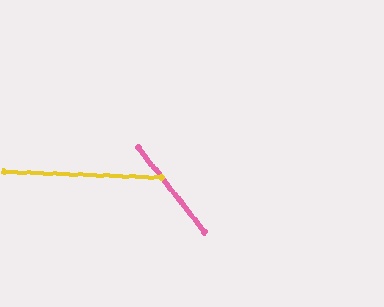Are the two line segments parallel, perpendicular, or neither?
Neither parallel nor perpendicular — they differ by about 50°.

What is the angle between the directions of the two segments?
Approximately 50 degrees.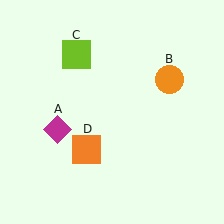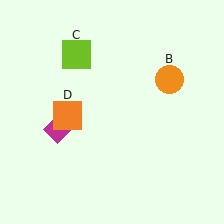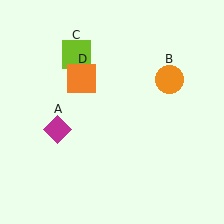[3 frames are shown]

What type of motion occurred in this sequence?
The orange square (object D) rotated clockwise around the center of the scene.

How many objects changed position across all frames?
1 object changed position: orange square (object D).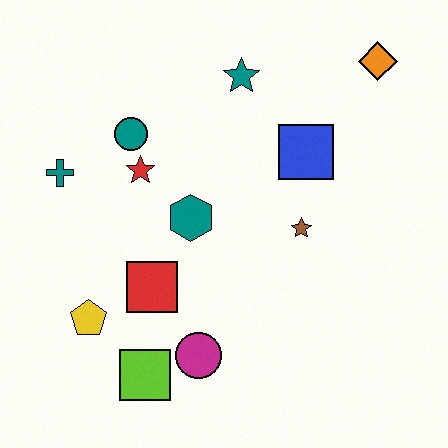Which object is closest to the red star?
The teal circle is closest to the red star.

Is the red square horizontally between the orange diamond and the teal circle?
Yes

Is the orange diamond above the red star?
Yes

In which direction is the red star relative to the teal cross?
The red star is to the right of the teal cross.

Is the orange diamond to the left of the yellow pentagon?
No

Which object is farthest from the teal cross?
The orange diamond is farthest from the teal cross.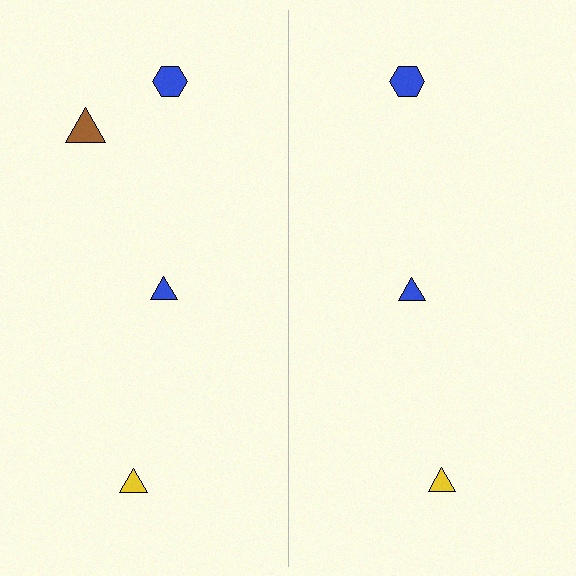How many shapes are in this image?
There are 7 shapes in this image.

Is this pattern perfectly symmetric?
No, the pattern is not perfectly symmetric. A brown triangle is missing from the right side.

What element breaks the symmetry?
A brown triangle is missing from the right side.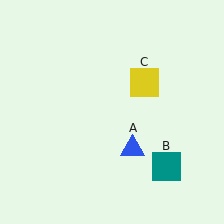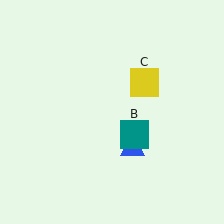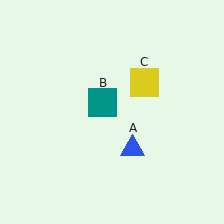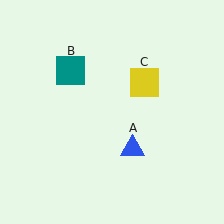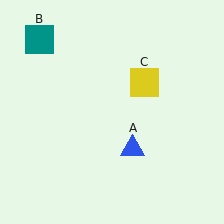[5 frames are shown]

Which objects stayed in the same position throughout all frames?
Blue triangle (object A) and yellow square (object C) remained stationary.